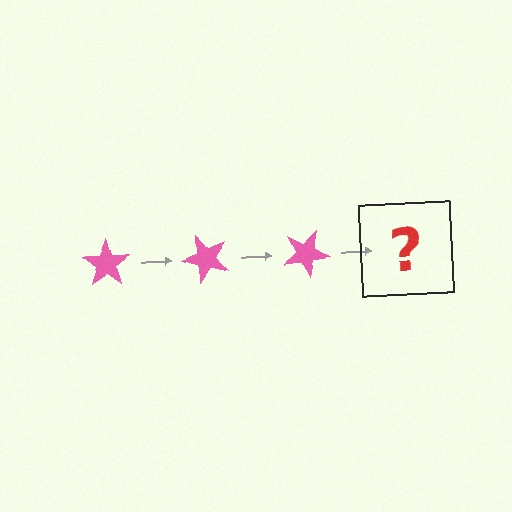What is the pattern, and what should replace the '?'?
The pattern is that the star rotates 50 degrees each step. The '?' should be a pink star rotated 150 degrees.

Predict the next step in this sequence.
The next step is a pink star rotated 150 degrees.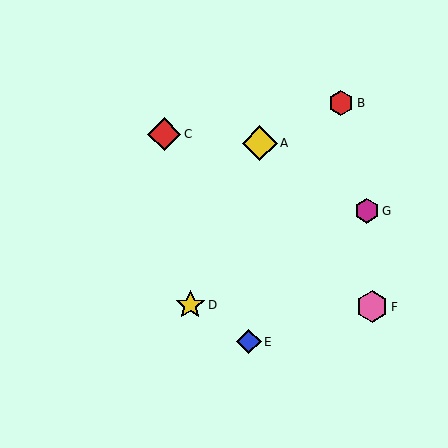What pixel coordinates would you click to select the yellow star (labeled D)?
Click at (190, 305) to select the yellow star D.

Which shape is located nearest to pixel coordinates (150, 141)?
The red diamond (labeled C) at (164, 134) is nearest to that location.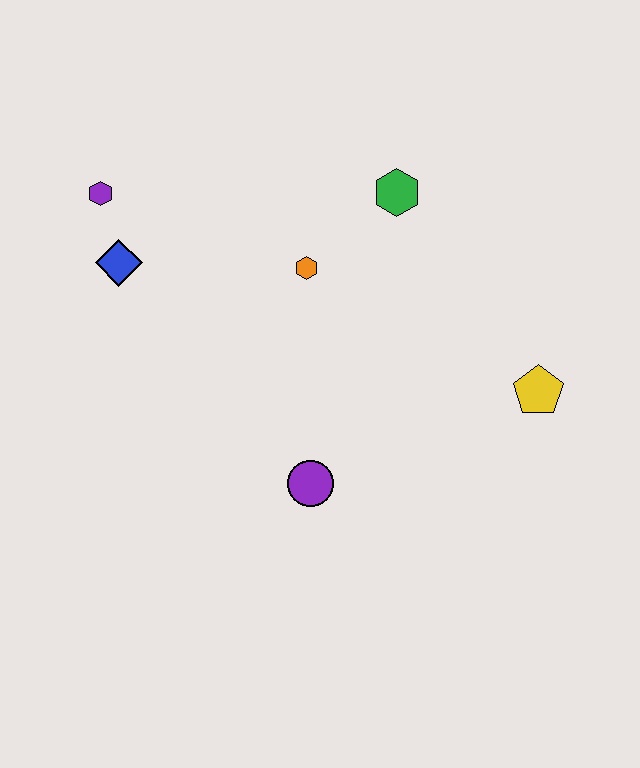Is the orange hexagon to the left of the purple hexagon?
No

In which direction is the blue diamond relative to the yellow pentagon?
The blue diamond is to the left of the yellow pentagon.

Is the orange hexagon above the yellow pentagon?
Yes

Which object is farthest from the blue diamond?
The yellow pentagon is farthest from the blue diamond.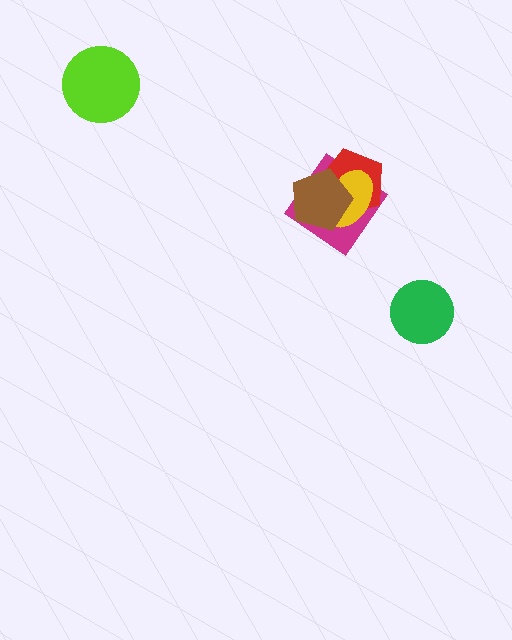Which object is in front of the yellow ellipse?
The brown pentagon is in front of the yellow ellipse.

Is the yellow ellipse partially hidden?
Yes, it is partially covered by another shape.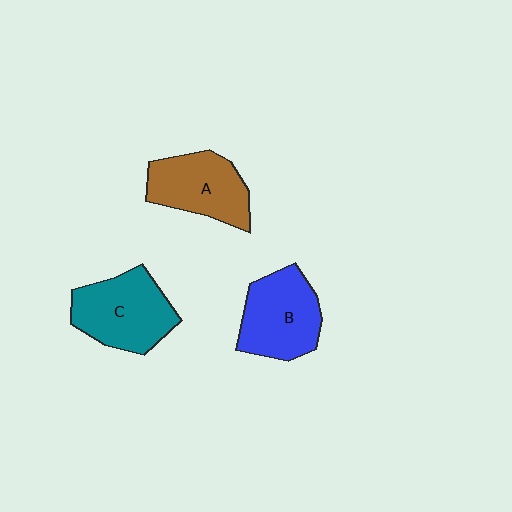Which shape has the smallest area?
Shape A (brown).